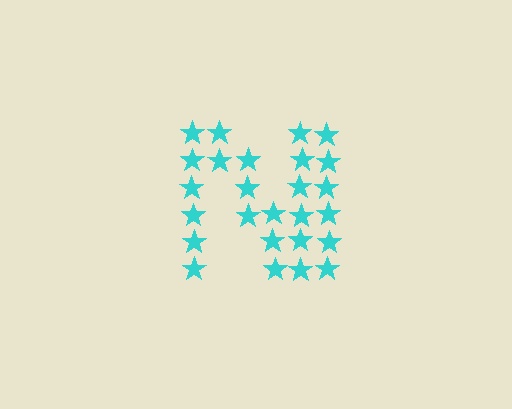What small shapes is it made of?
It is made of small stars.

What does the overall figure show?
The overall figure shows the letter N.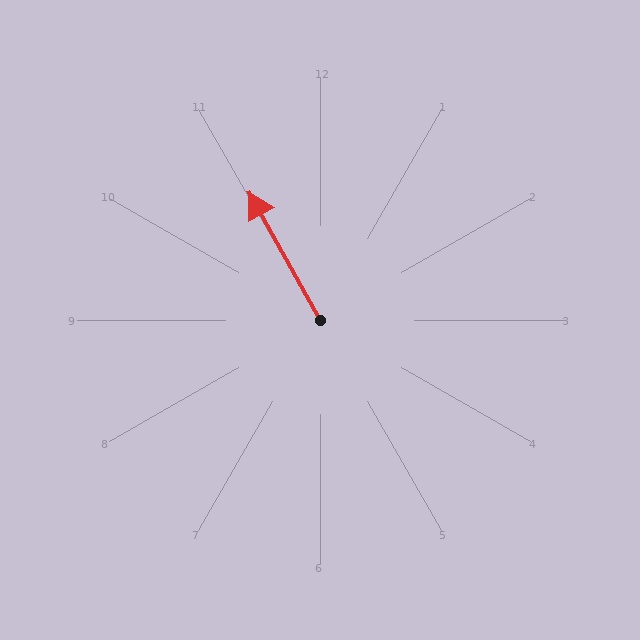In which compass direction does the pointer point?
Northwest.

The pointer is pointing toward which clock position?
Roughly 11 o'clock.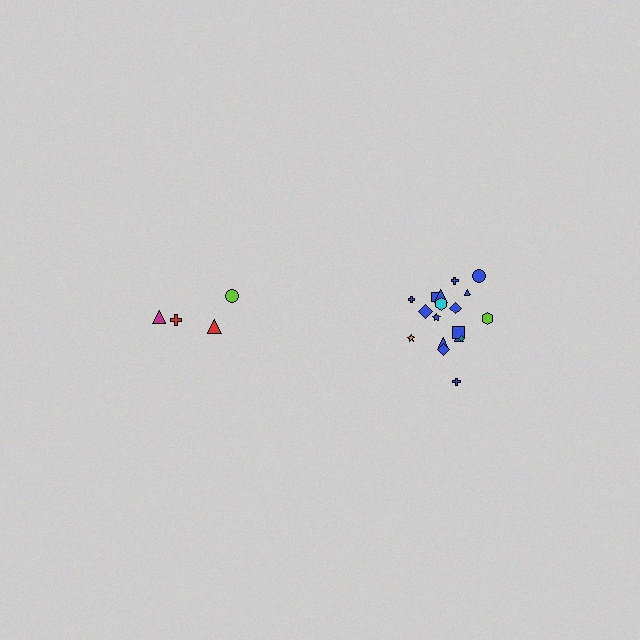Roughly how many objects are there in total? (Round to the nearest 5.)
Roughly 20 objects in total.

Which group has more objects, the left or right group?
The right group.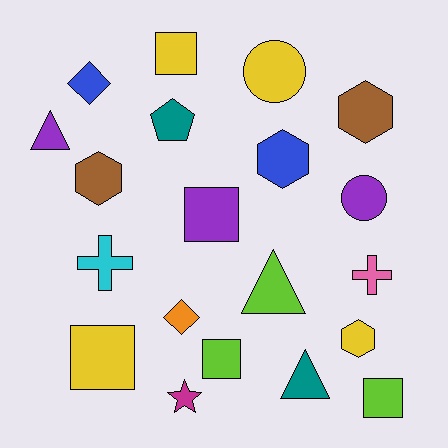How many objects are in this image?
There are 20 objects.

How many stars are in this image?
There is 1 star.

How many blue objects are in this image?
There are 2 blue objects.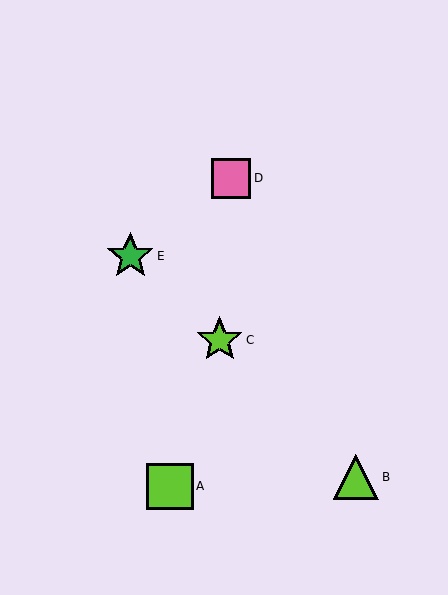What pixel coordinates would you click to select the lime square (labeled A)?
Click at (170, 486) to select the lime square A.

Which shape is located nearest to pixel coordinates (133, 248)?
The green star (labeled E) at (130, 256) is nearest to that location.